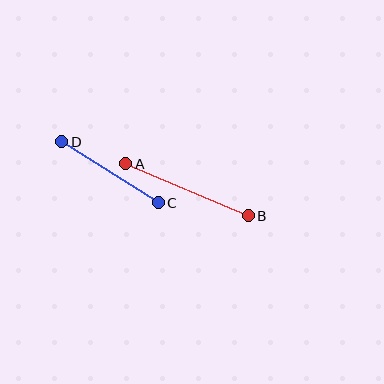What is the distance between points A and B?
The distance is approximately 133 pixels.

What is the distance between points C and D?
The distance is approximately 114 pixels.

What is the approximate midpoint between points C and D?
The midpoint is at approximately (110, 172) pixels.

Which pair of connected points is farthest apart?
Points A and B are farthest apart.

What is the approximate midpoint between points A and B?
The midpoint is at approximately (187, 190) pixels.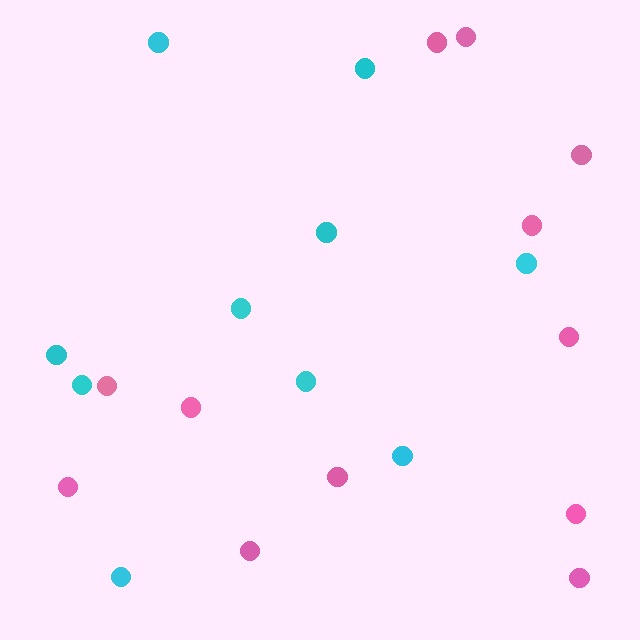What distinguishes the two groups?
There are 2 groups: one group of pink circles (12) and one group of cyan circles (10).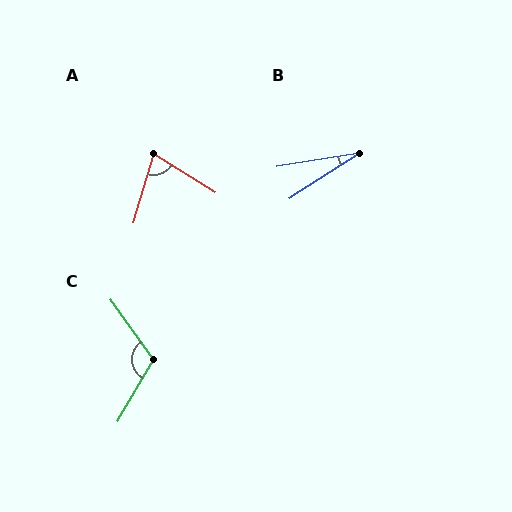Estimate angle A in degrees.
Approximately 74 degrees.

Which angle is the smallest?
B, at approximately 23 degrees.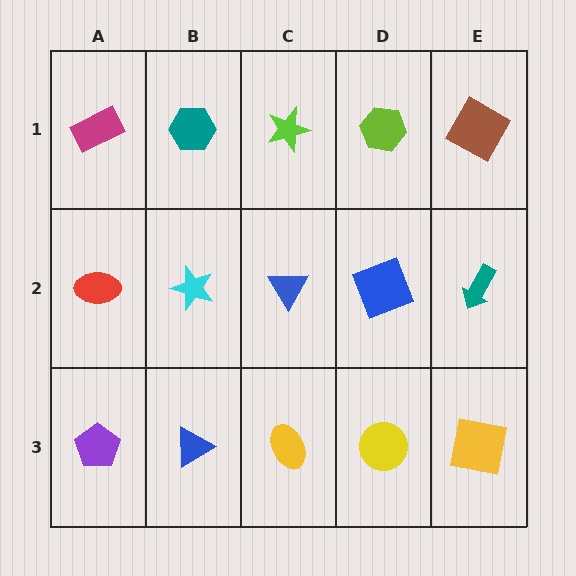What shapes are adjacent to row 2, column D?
A lime hexagon (row 1, column D), a yellow circle (row 3, column D), a blue triangle (row 2, column C), a teal arrow (row 2, column E).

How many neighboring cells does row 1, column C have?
3.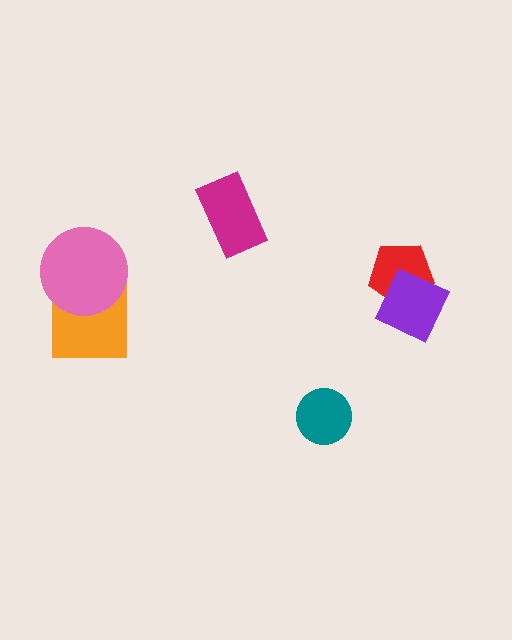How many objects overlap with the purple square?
1 object overlaps with the purple square.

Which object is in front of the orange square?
The pink circle is in front of the orange square.